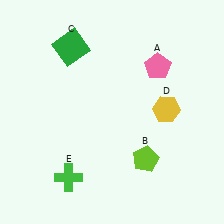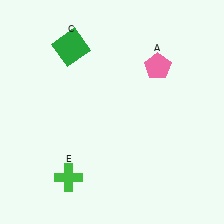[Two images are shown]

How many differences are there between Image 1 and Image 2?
There are 2 differences between the two images.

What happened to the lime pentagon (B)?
The lime pentagon (B) was removed in Image 2. It was in the bottom-right area of Image 1.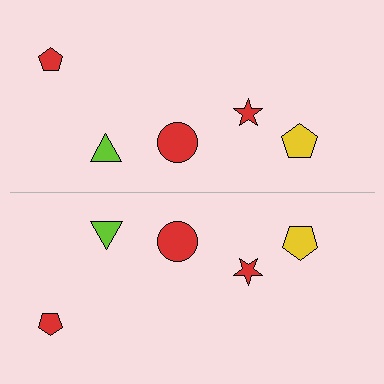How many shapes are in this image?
There are 10 shapes in this image.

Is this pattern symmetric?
Yes, this pattern has bilateral (reflection) symmetry.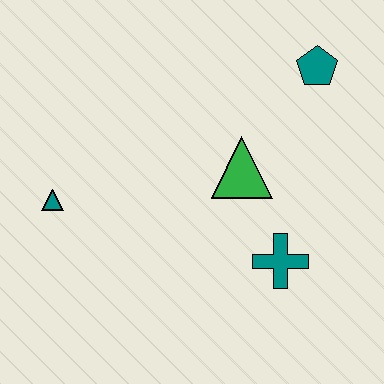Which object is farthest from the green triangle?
The teal triangle is farthest from the green triangle.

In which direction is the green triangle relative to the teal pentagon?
The green triangle is below the teal pentagon.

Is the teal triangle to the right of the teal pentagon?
No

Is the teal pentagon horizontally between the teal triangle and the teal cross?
No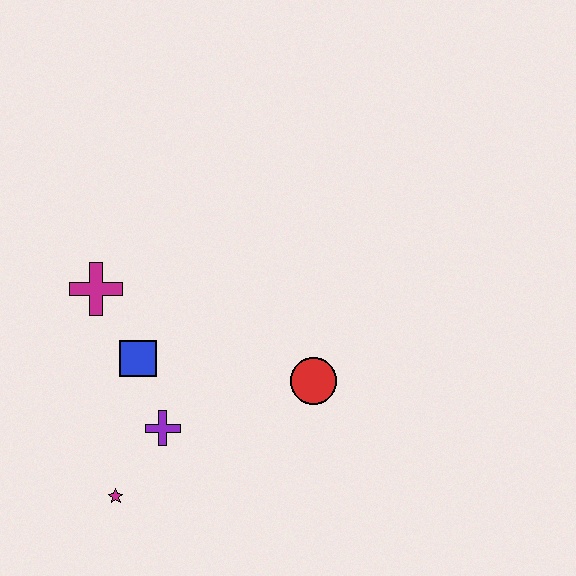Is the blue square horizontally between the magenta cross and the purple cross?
Yes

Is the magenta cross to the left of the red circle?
Yes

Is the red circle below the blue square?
Yes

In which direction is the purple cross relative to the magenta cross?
The purple cross is below the magenta cross.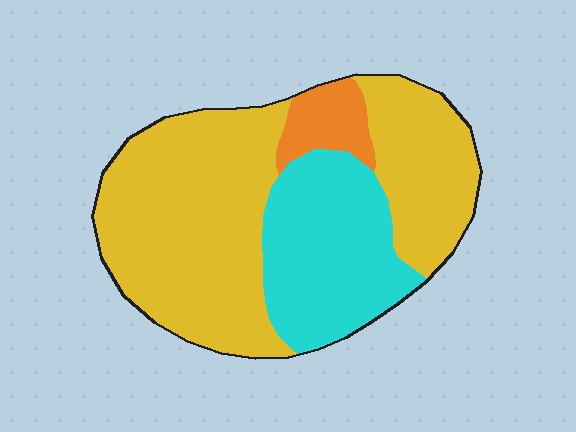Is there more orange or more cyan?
Cyan.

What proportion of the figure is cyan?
Cyan covers roughly 30% of the figure.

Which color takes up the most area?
Yellow, at roughly 65%.